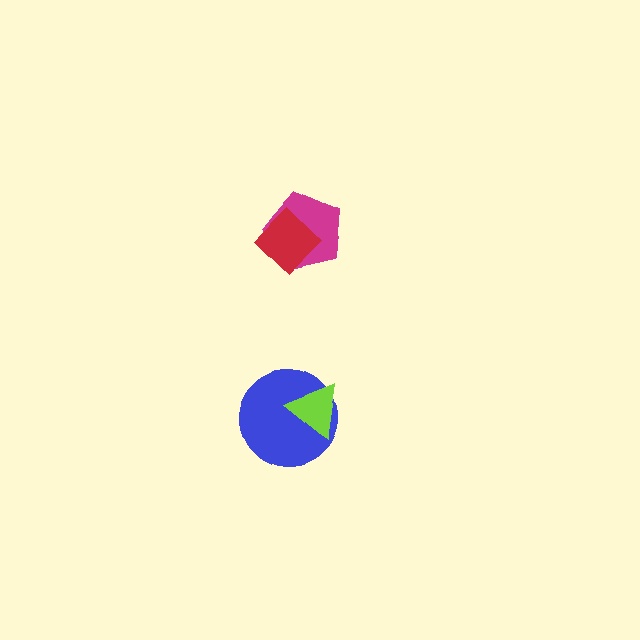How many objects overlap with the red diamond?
1 object overlaps with the red diamond.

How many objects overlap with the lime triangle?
1 object overlaps with the lime triangle.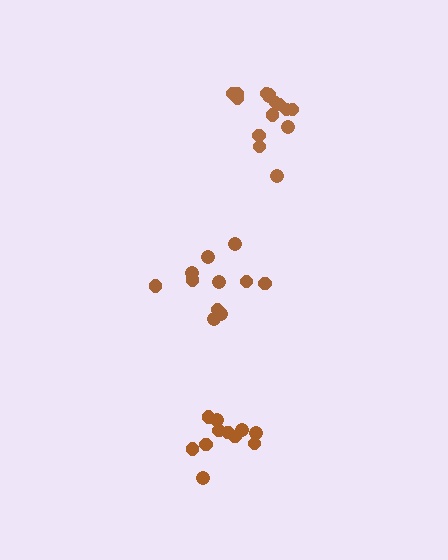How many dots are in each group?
Group 1: 11 dots, Group 2: 15 dots, Group 3: 11 dots (37 total).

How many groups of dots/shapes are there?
There are 3 groups.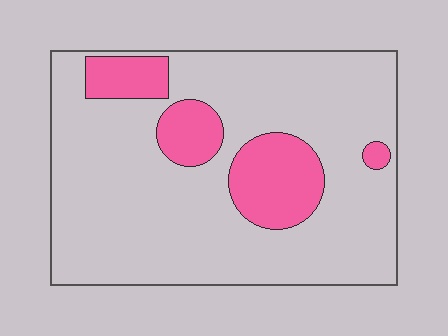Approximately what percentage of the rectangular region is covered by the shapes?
Approximately 20%.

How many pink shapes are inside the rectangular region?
4.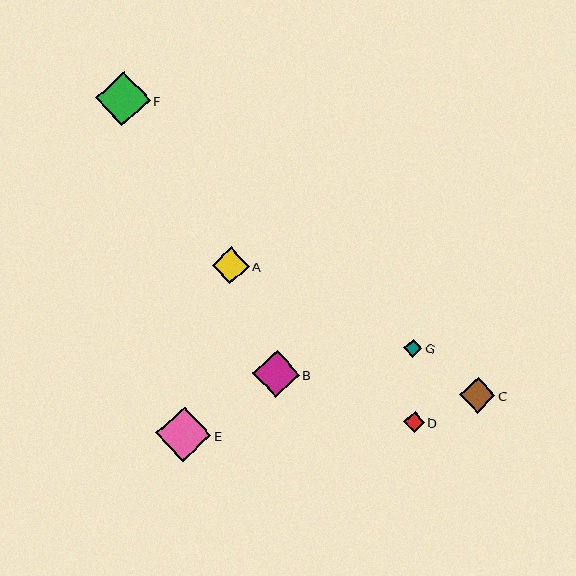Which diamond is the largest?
Diamond E is the largest with a size of approximately 56 pixels.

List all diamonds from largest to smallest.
From largest to smallest: E, F, B, A, C, D, G.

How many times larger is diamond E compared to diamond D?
Diamond E is approximately 2.7 times the size of diamond D.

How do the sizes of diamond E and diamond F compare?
Diamond E and diamond F are approximately the same size.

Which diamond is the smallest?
Diamond G is the smallest with a size of approximately 19 pixels.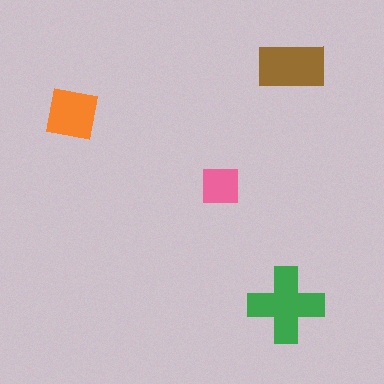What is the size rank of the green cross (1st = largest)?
1st.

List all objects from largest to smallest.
The green cross, the brown rectangle, the orange square, the pink square.